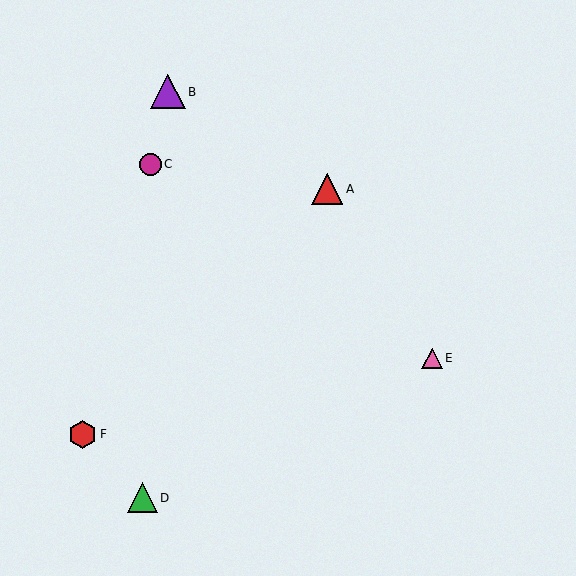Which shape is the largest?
The purple triangle (labeled B) is the largest.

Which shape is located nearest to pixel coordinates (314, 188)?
The red triangle (labeled A) at (327, 189) is nearest to that location.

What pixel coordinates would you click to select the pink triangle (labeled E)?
Click at (432, 358) to select the pink triangle E.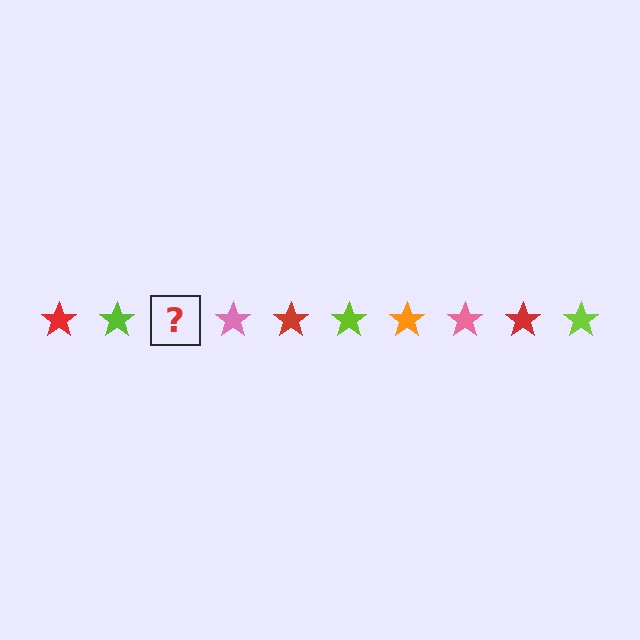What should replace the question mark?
The question mark should be replaced with an orange star.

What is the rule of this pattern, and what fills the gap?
The rule is that the pattern cycles through red, lime, orange, pink stars. The gap should be filled with an orange star.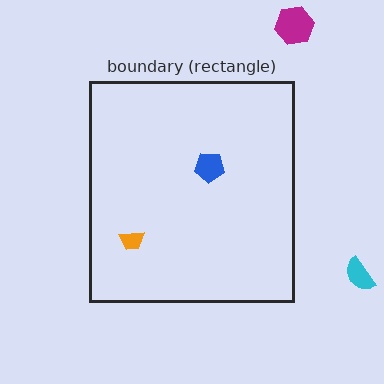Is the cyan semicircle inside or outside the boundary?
Outside.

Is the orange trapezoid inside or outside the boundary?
Inside.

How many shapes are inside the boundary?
2 inside, 2 outside.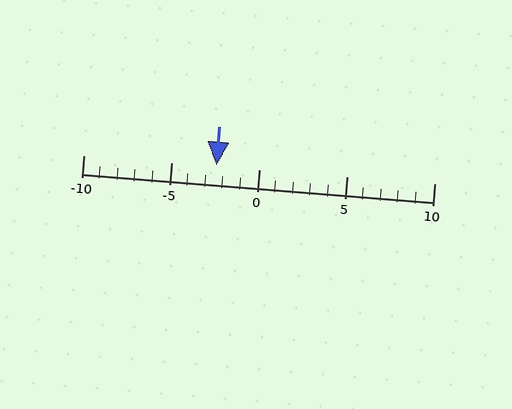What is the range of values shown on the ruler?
The ruler shows values from -10 to 10.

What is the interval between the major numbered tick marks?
The major tick marks are spaced 5 units apart.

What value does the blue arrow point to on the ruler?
The blue arrow points to approximately -2.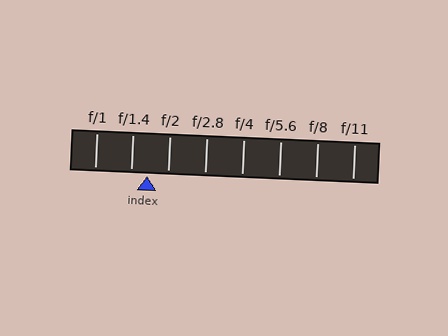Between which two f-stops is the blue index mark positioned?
The index mark is between f/1.4 and f/2.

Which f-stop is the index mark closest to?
The index mark is closest to f/1.4.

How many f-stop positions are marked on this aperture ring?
There are 8 f-stop positions marked.